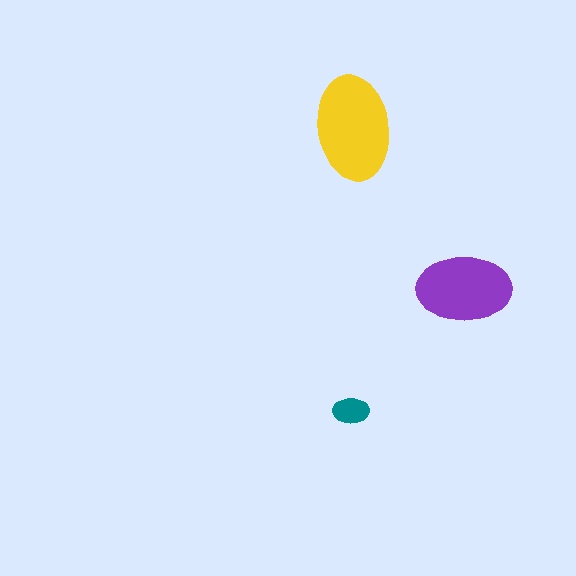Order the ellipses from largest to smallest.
the yellow one, the purple one, the teal one.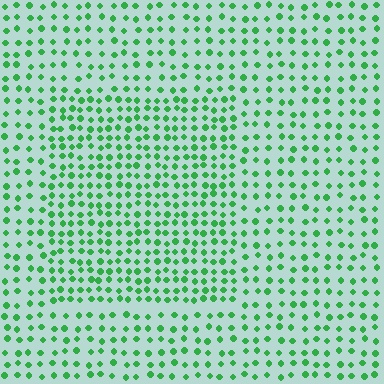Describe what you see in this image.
The image contains small green elements arranged at two different densities. A rectangle-shaped region is visible where the elements are more densely packed than the surrounding area.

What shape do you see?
I see a rectangle.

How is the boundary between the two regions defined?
The boundary is defined by a change in element density (approximately 1.6x ratio). All elements are the same color, size, and shape.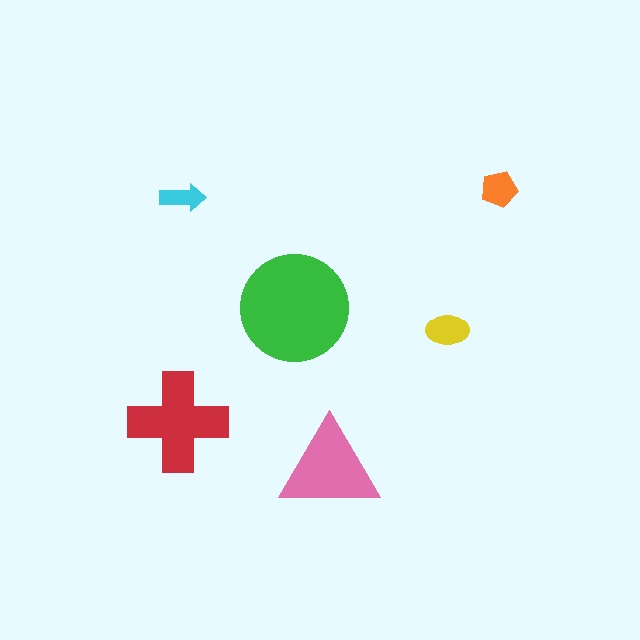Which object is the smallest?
The cyan arrow.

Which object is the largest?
The green circle.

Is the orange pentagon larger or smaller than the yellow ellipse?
Smaller.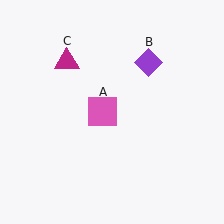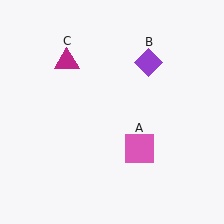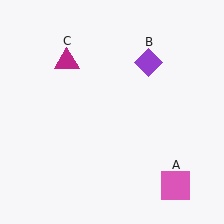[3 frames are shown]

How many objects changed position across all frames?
1 object changed position: pink square (object A).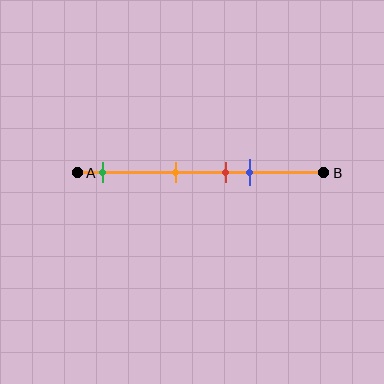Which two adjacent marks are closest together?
The red and blue marks are the closest adjacent pair.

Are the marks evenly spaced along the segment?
No, the marks are not evenly spaced.